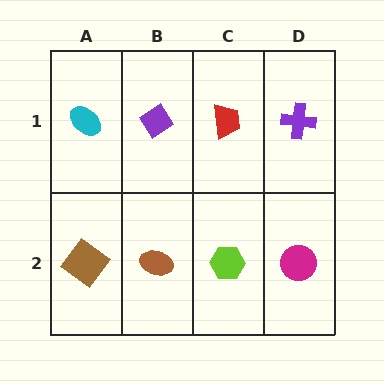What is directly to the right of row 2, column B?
A lime hexagon.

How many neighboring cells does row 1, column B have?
3.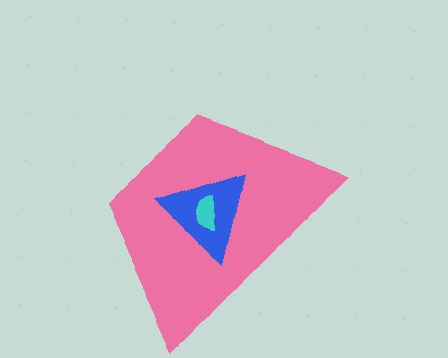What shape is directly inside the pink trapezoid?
The blue triangle.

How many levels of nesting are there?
3.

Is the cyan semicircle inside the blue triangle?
Yes.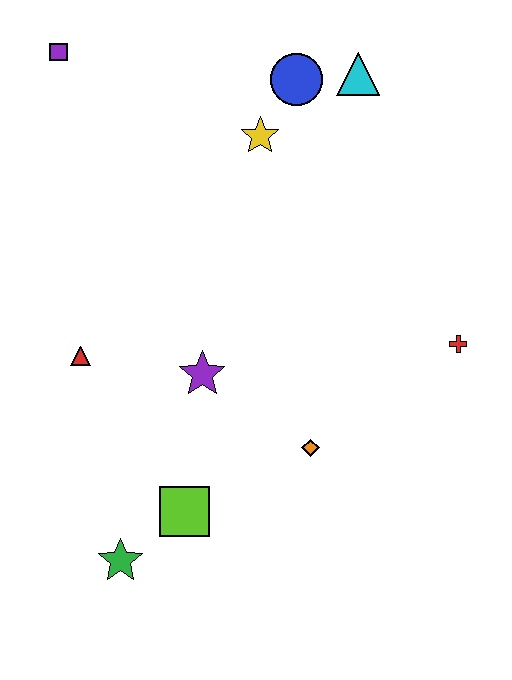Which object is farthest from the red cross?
The purple square is farthest from the red cross.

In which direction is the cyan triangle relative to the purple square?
The cyan triangle is to the right of the purple square.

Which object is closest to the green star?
The lime square is closest to the green star.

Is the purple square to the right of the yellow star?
No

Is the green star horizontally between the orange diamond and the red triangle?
Yes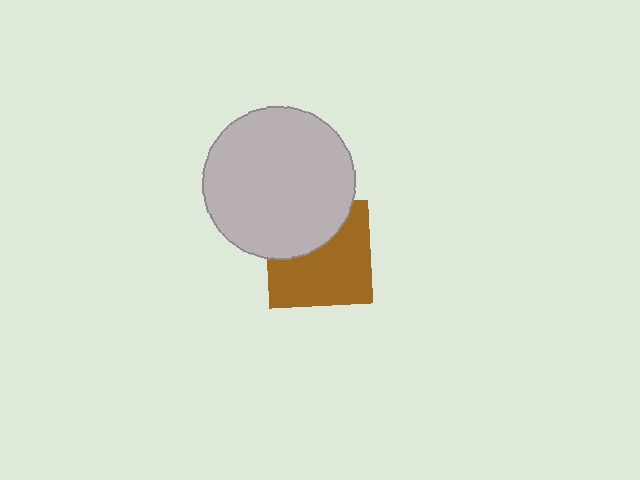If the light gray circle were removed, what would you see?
You would see the complete brown square.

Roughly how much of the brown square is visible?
About half of it is visible (roughly 63%).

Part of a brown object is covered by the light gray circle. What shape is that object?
It is a square.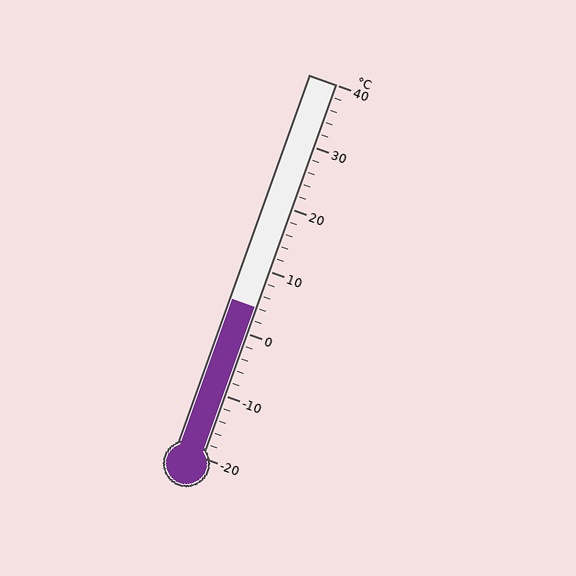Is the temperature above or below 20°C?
The temperature is below 20°C.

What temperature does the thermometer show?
The thermometer shows approximately 4°C.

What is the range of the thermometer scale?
The thermometer scale ranges from -20°C to 40°C.